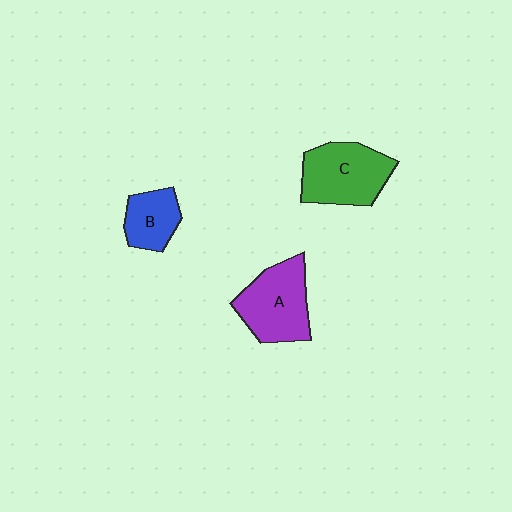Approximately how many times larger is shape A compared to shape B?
Approximately 1.7 times.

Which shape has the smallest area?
Shape B (blue).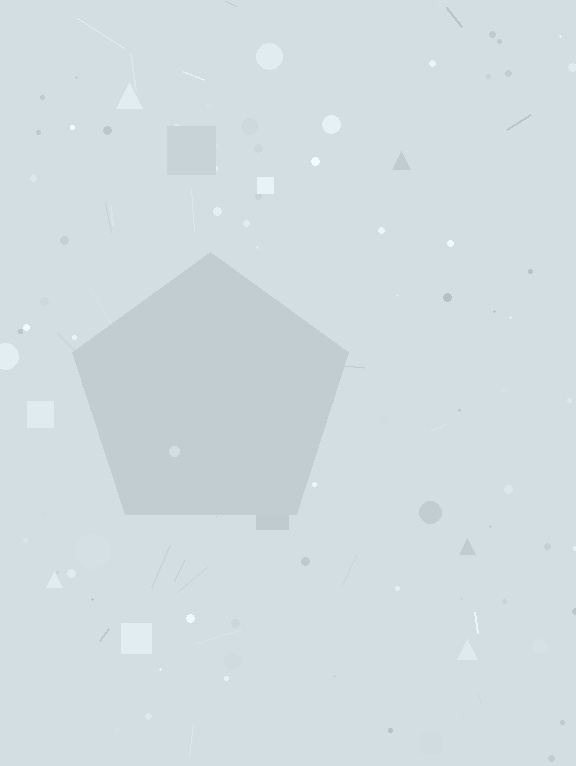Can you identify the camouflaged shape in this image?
The camouflaged shape is a pentagon.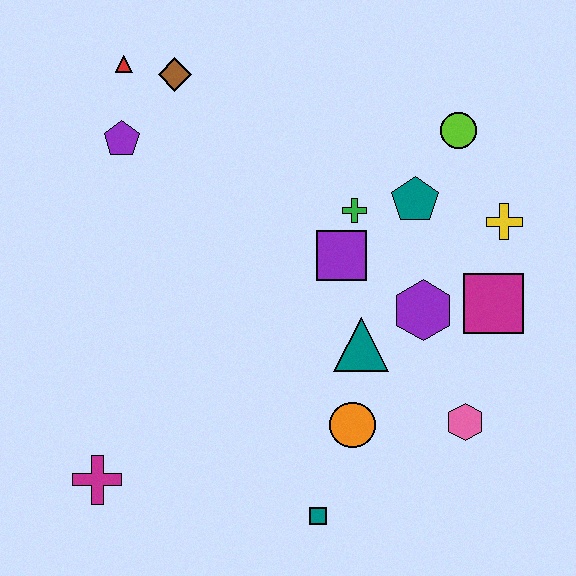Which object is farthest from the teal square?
The red triangle is farthest from the teal square.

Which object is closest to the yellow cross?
The magenta square is closest to the yellow cross.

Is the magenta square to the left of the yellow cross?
Yes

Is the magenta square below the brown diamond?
Yes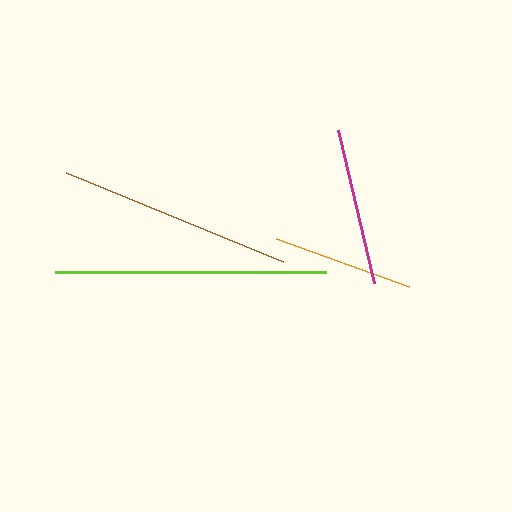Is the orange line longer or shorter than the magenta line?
The magenta line is longer than the orange line.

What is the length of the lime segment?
The lime segment is approximately 272 pixels long.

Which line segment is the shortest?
The orange line is the shortest at approximately 141 pixels.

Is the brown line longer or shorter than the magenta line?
The brown line is longer than the magenta line.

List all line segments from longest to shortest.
From longest to shortest: lime, brown, magenta, orange.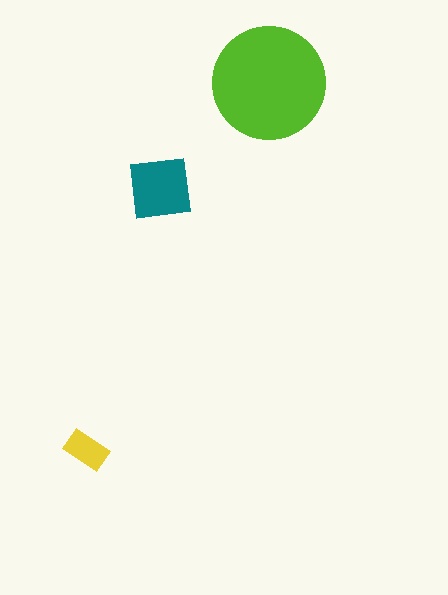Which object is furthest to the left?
The yellow rectangle is leftmost.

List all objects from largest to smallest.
The lime circle, the teal square, the yellow rectangle.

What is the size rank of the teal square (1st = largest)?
2nd.